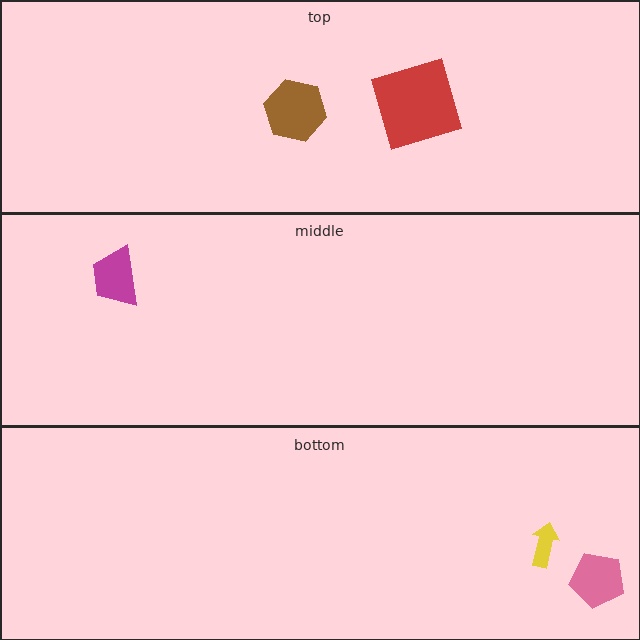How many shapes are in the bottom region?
2.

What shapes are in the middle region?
The magenta trapezoid.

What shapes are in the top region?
The brown hexagon, the red square.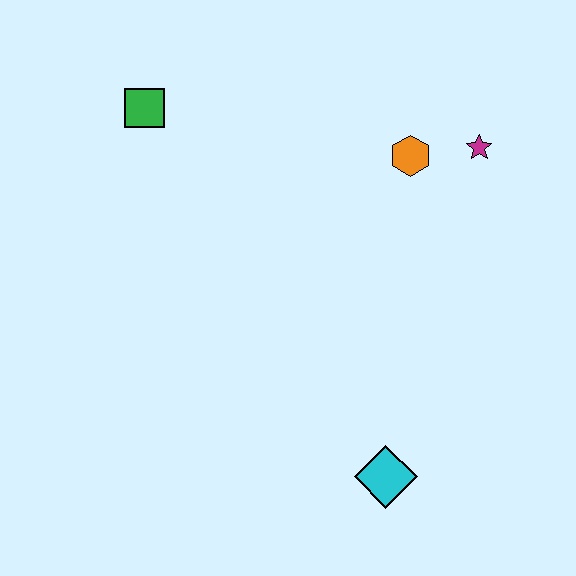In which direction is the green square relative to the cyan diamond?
The green square is above the cyan diamond.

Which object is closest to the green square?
The orange hexagon is closest to the green square.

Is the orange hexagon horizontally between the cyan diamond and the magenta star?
Yes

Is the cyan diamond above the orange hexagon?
No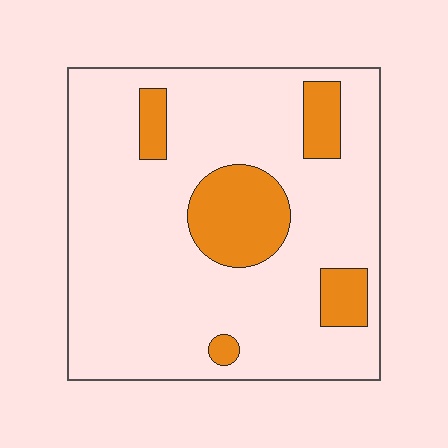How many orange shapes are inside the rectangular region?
5.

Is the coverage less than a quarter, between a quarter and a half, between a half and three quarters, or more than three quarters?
Less than a quarter.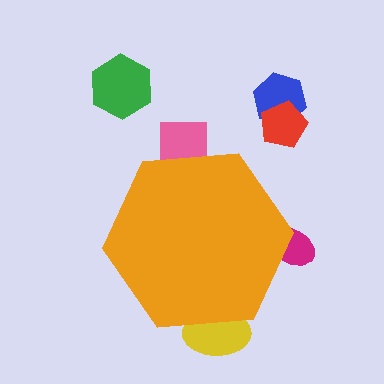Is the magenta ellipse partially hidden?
Yes, the magenta ellipse is partially hidden behind the orange hexagon.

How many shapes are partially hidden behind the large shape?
3 shapes are partially hidden.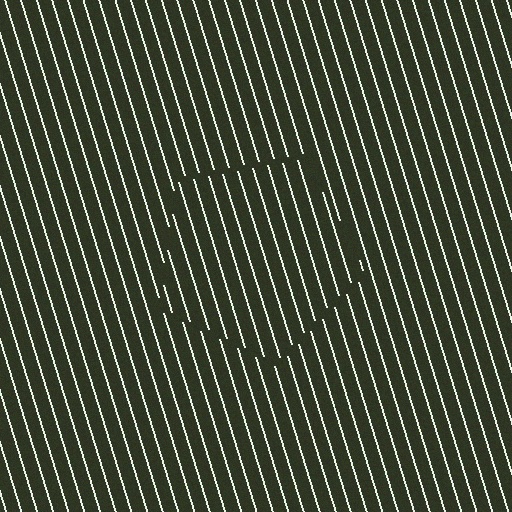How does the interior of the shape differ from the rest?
The interior of the shape contains the same grating, shifted by half a period — the contour is defined by the phase discontinuity where line-ends from the inner and outer gratings abut.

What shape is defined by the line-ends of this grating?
An illusory pentagon. The interior of the shape contains the same grating, shifted by half a period — the contour is defined by the phase discontinuity where line-ends from the inner and outer gratings abut.